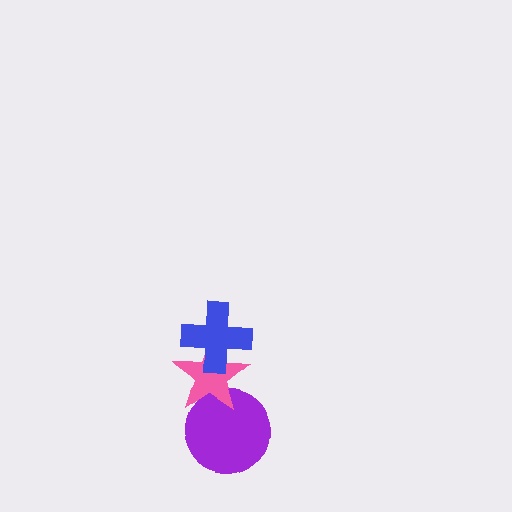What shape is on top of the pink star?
The blue cross is on top of the pink star.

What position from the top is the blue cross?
The blue cross is 1st from the top.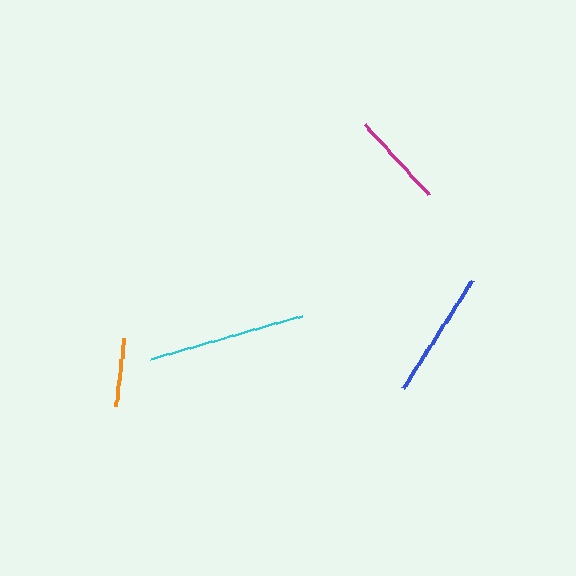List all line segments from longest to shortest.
From longest to shortest: cyan, blue, magenta, orange.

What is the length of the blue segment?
The blue segment is approximately 128 pixels long.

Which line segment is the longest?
The cyan line is the longest at approximately 156 pixels.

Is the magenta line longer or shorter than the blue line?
The blue line is longer than the magenta line.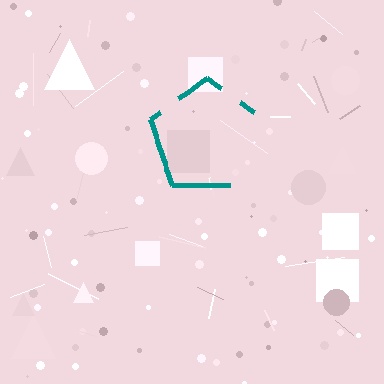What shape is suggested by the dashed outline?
The dashed outline suggests a pentagon.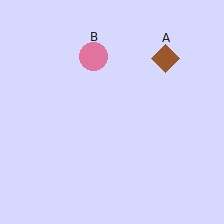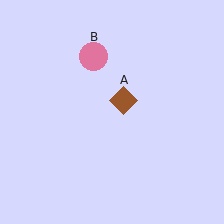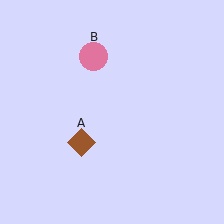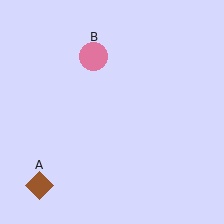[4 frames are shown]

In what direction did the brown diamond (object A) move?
The brown diamond (object A) moved down and to the left.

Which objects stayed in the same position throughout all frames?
Pink circle (object B) remained stationary.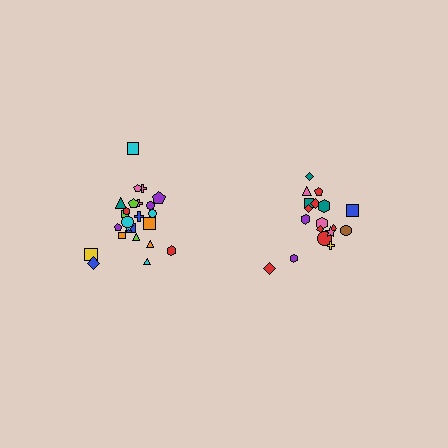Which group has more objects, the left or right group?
The left group.